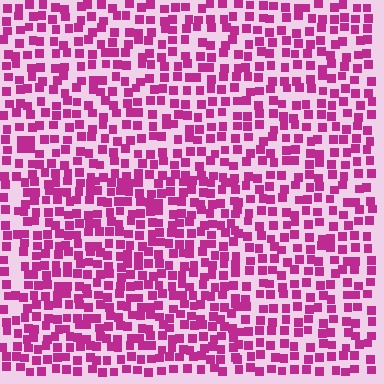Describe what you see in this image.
The image contains small magenta elements arranged at two different densities. A rectangle-shaped region is visible where the elements are more densely packed than the surrounding area.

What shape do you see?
I see a rectangle.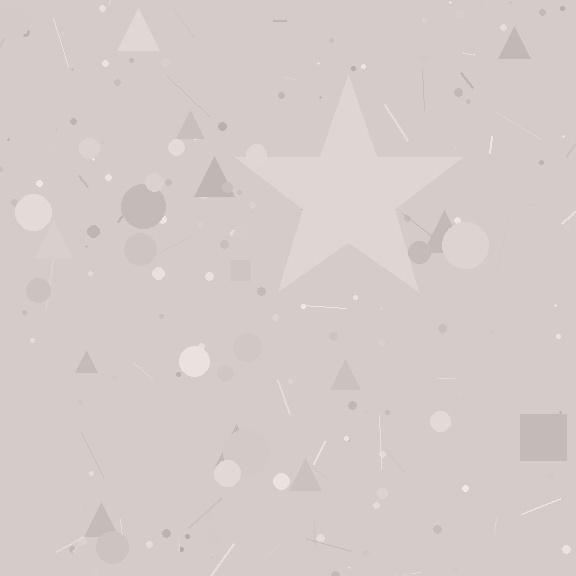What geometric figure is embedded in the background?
A star is embedded in the background.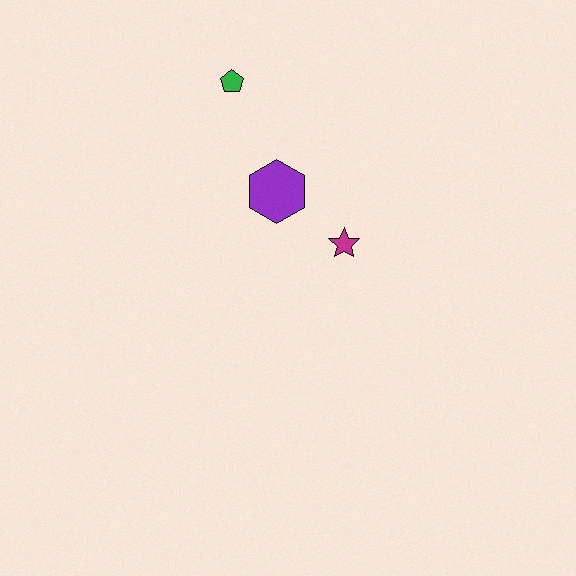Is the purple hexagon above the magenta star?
Yes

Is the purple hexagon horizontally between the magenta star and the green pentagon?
Yes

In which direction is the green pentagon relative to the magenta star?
The green pentagon is above the magenta star.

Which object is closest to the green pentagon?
The purple hexagon is closest to the green pentagon.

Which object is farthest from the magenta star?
The green pentagon is farthest from the magenta star.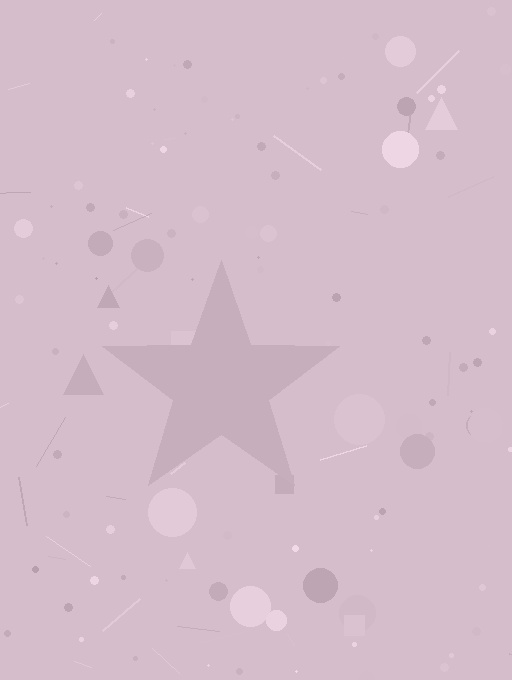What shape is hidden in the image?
A star is hidden in the image.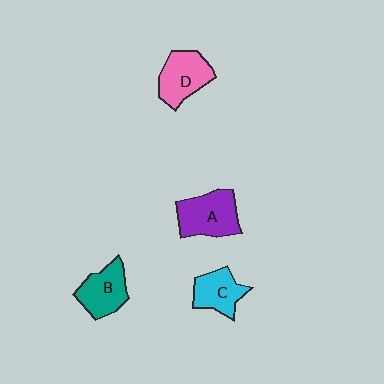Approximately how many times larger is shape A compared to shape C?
Approximately 1.4 times.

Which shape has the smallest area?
Shape C (cyan).